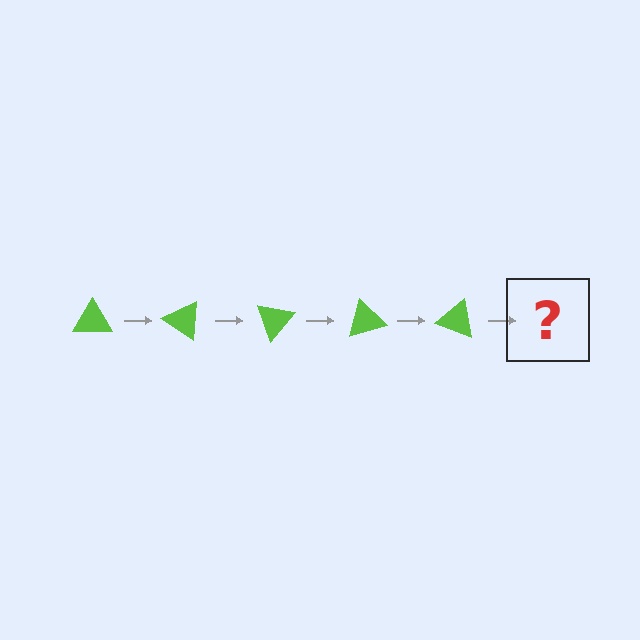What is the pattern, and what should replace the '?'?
The pattern is that the triangle rotates 35 degrees each step. The '?' should be a lime triangle rotated 175 degrees.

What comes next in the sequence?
The next element should be a lime triangle rotated 175 degrees.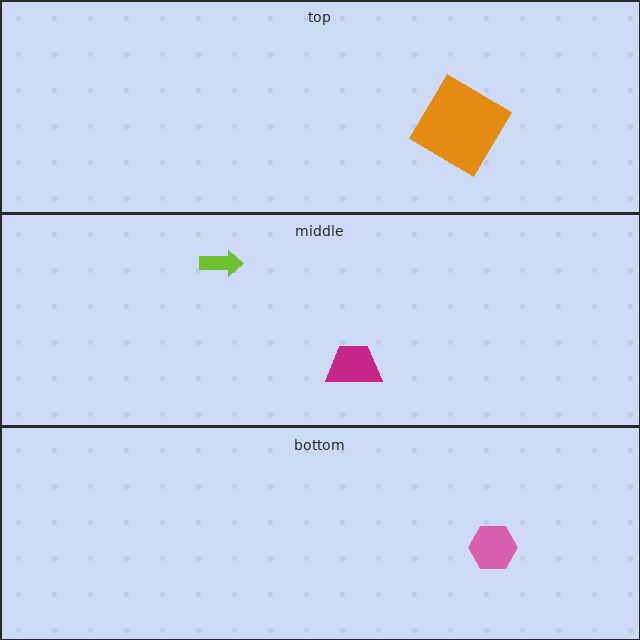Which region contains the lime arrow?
The middle region.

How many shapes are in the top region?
1.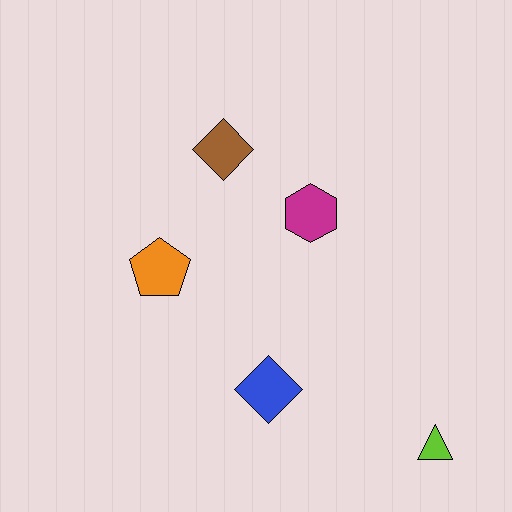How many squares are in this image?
There are no squares.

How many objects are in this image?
There are 5 objects.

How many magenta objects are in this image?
There is 1 magenta object.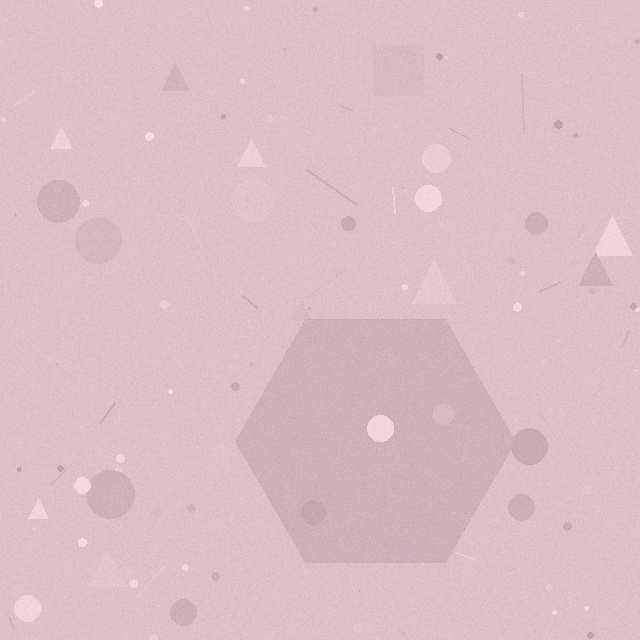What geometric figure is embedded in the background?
A hexagon is embedded in the background.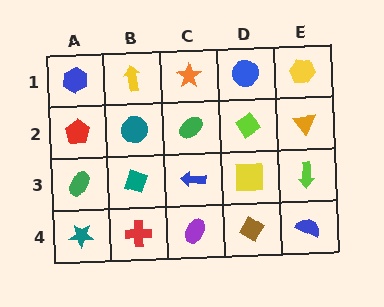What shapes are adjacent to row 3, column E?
An orange triangle (row 2, column E), a blue semicircle (row 4, column E), a yellow square (row 3, column D).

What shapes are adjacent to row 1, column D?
A lime diamond (row 2, column D), an orange star (row 1, column C), a yellow hexagon (row 1, column E).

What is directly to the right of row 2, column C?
A lime diamond.